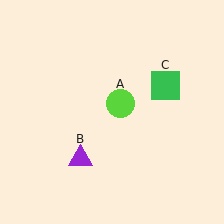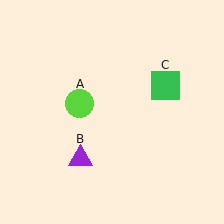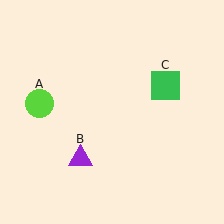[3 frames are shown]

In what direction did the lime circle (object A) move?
The lime circle (object A) moved left.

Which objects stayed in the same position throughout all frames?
Purple triangle (object B) and green square (object C) remained stationary.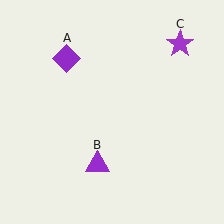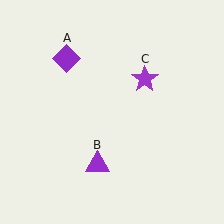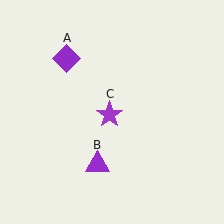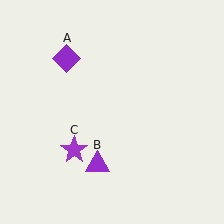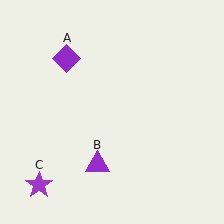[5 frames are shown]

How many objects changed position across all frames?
1 object changed position: purple star (object C).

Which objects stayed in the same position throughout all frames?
Purple diamond (object A) and purple triangle (object B) remained stationary.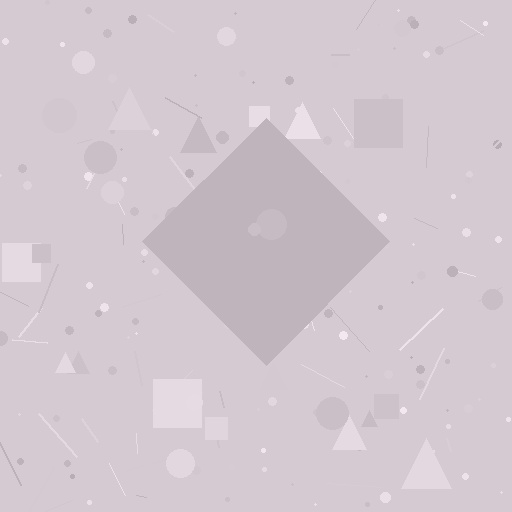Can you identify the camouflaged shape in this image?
The camouflaged shape is a diamond.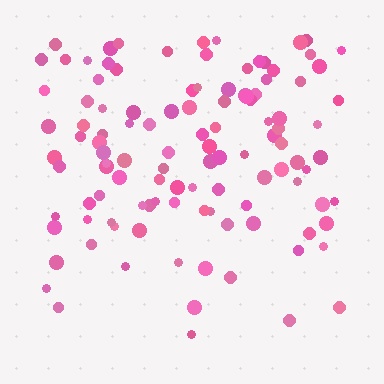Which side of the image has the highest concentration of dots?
The top.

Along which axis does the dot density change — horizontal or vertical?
Vertical.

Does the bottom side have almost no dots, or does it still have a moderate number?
Still a moderate number, just noticeably fewer than the top.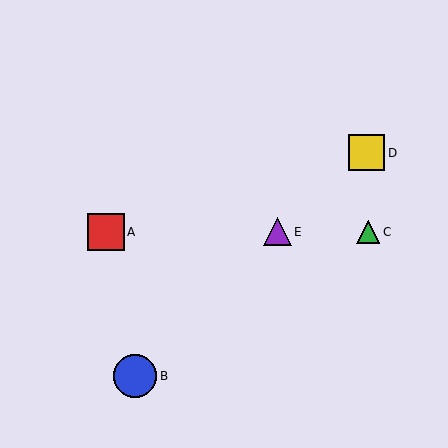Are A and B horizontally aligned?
No, A is at y≈232 and B is at y≈376.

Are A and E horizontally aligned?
Yes, both are at y≈232.